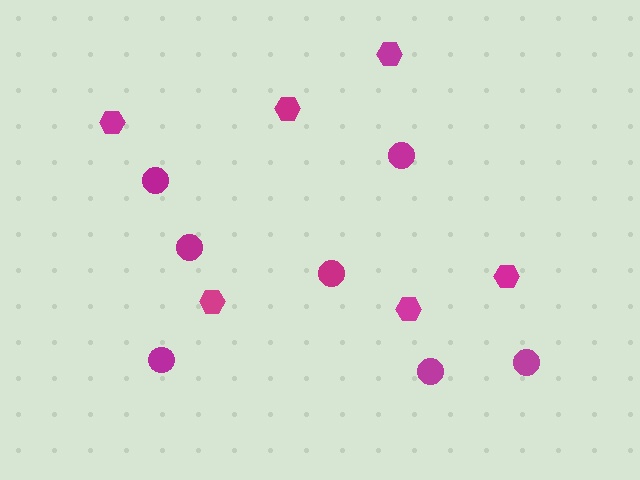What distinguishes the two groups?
There are 2 groups: one group of circles (7) and one group of hexagons (6).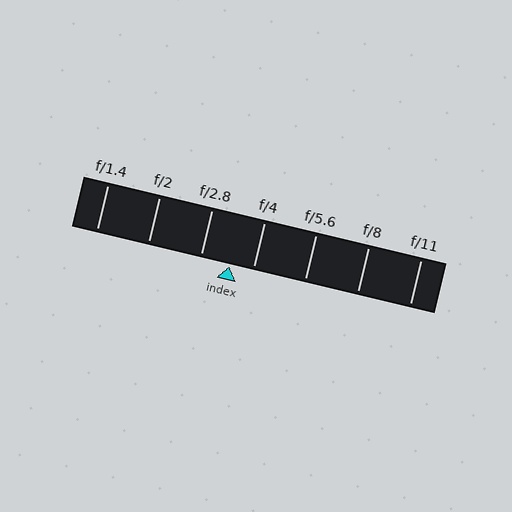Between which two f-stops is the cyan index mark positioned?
The index mark is between f/2.8 and f/4.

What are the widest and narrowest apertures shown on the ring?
The widest aperture shown is f/1.4 and the narrowest is f/11.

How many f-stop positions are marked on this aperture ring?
There are 7 f-stop positions marked.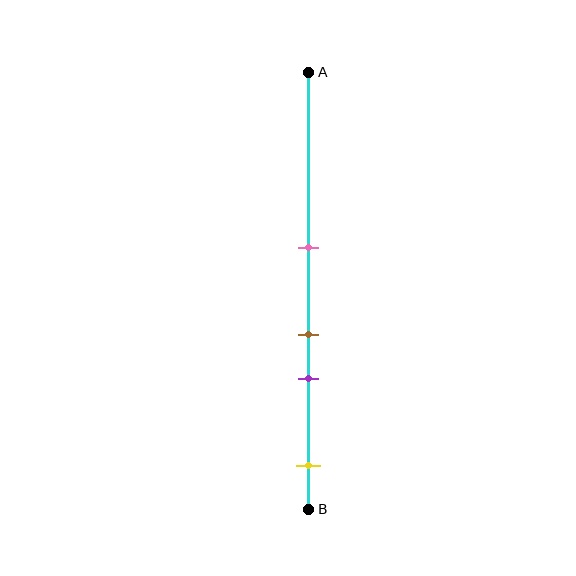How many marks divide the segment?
There are 4 marks dividing the segment.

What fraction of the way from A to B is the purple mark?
The purple mark is approximately 70% (0.7) of the way from A to B.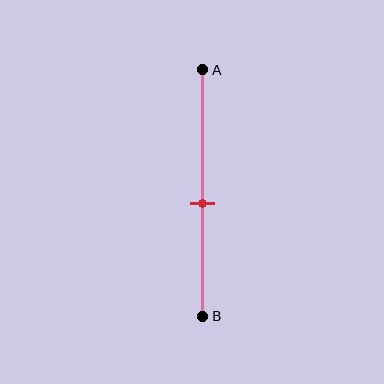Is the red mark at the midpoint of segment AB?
No, the mark is at about 55% from A, not at the 50% midpoint.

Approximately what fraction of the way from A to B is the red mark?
The red mark is approximately 55% of the way from A to B.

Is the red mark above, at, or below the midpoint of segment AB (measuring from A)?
The red mark is below the midpoint of segment AB.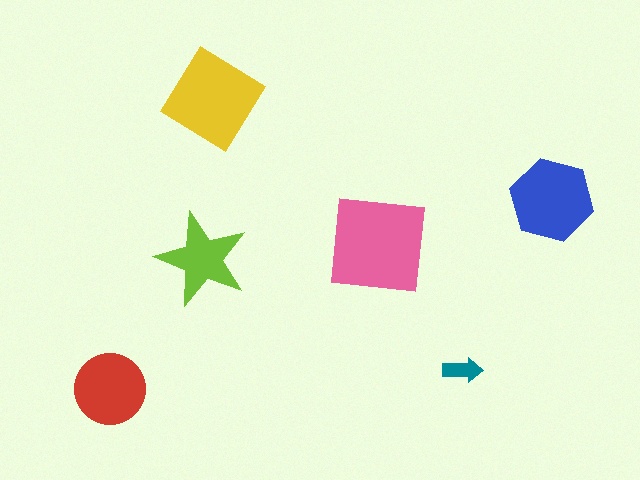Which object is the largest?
The pink square.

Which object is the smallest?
The teal arrow.